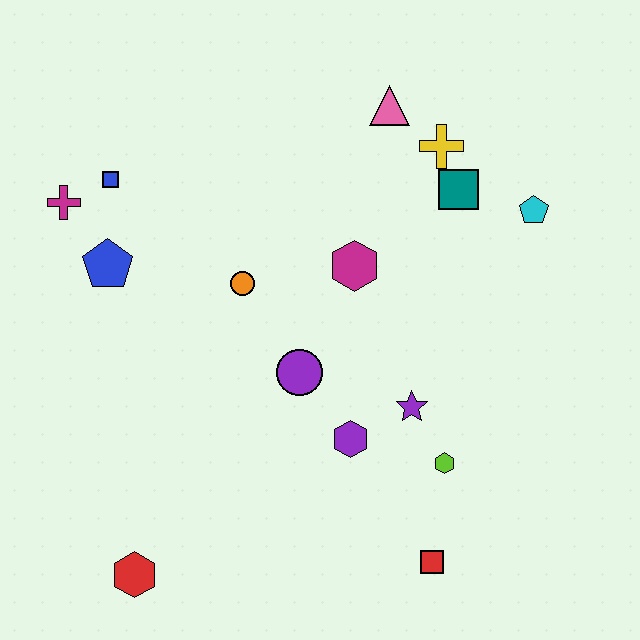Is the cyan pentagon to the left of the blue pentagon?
No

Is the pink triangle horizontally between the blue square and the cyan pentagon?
Yes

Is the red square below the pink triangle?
Yes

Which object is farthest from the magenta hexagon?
The red hexagon is farthest from the magenta hexagon.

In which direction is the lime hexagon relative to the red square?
The lime hexagon is above the red square.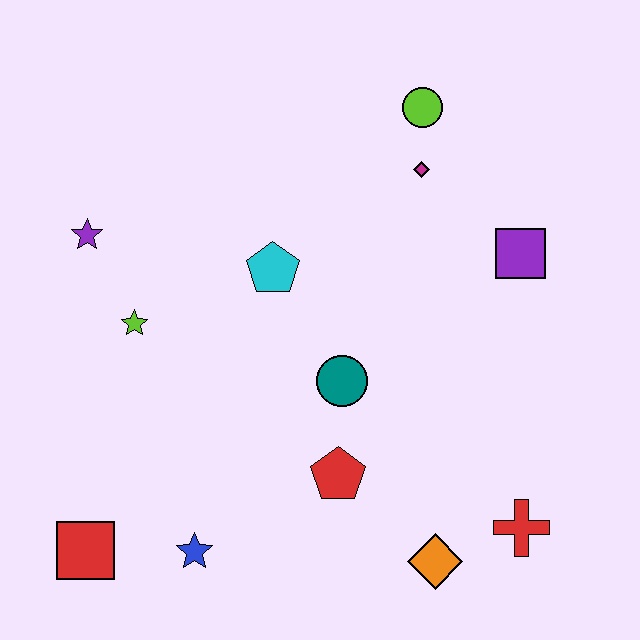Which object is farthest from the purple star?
The red cross is farthest from the purple star.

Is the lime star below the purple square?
Yes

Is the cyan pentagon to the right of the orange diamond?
No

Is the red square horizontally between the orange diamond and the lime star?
No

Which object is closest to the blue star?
The red square is closest to the blue star.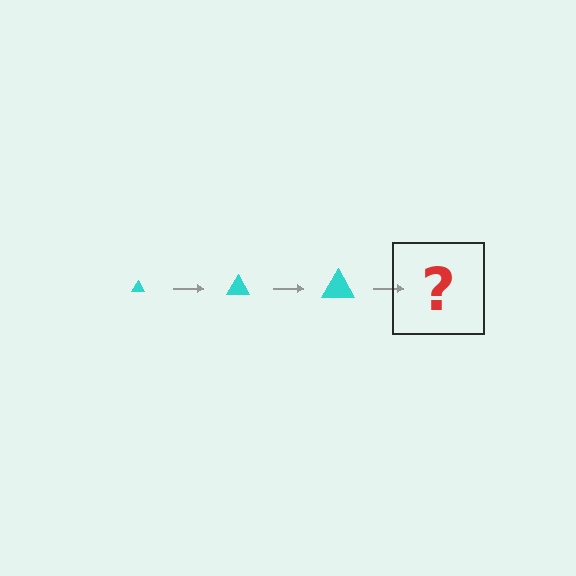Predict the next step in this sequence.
The next step is a cyan triangle, larger than the previous one.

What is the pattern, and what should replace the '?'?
The pattern is that the triangle gets progressively larger each step. The '?' should be a cyan triangle, larger than the previous one.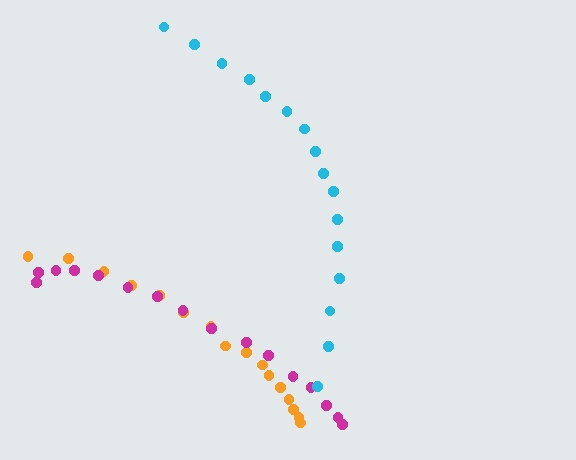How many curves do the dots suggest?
There are 3 distinct paths.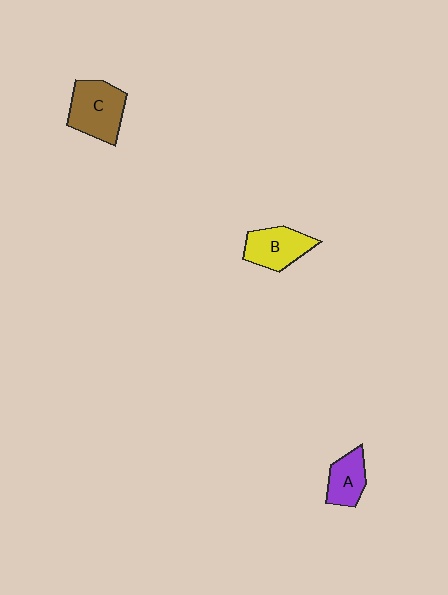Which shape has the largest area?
Shape C (brown).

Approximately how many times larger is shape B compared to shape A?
Approximately 1.3 times.